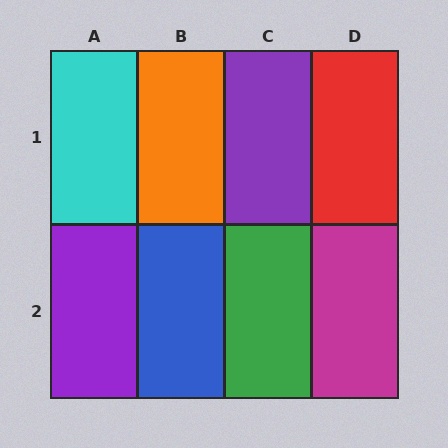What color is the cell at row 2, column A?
Purple.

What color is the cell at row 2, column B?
Blue.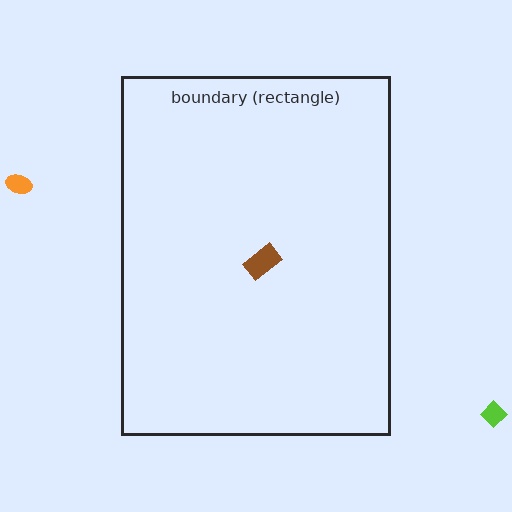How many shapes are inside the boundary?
1 inside, 2 outside.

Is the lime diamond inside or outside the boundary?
Outside.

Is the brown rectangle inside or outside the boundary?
Inside.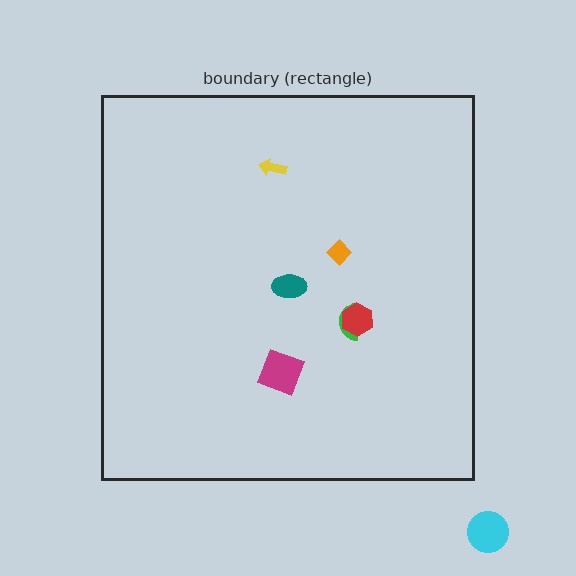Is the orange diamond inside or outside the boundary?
Inside.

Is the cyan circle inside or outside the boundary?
Outside.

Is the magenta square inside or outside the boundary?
Inside.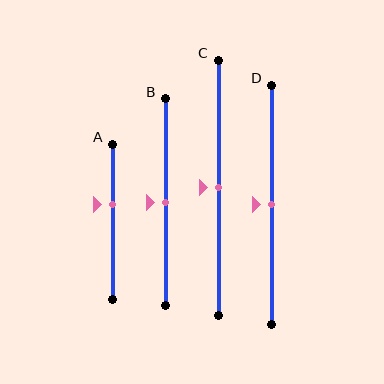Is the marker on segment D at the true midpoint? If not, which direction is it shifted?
Yes, the marker on segment D is at the true midpoint.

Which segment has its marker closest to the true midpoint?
Segment B has its marker closest to the true midpoint.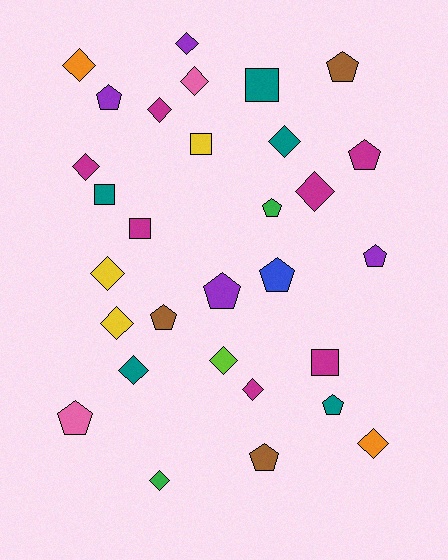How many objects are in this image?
There are 30 objects.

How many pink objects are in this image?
There are 2 pink objects.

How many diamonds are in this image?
There are 14 diamonds.